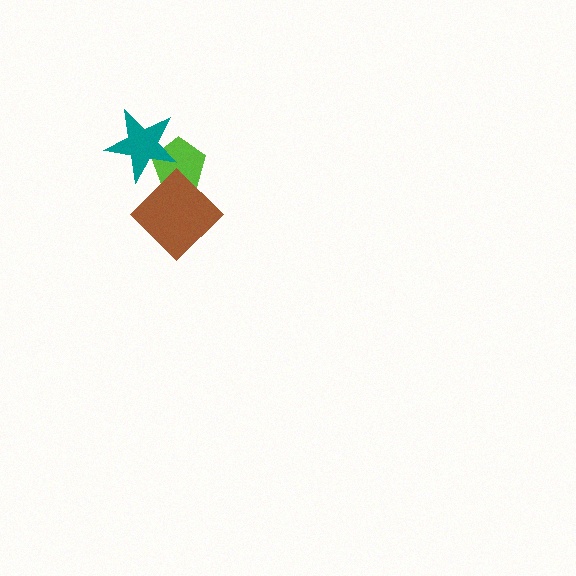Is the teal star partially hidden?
No, no other shape covers it.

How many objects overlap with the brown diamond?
1 object overlaps with the brown diamond.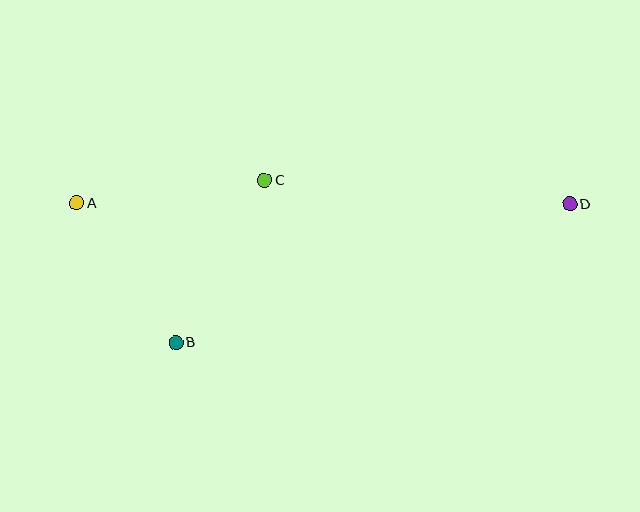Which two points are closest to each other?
Points A and B are closest to each other.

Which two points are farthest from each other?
Points A and D are farthest from each other.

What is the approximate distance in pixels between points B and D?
The distance between B and D is approximately 418 pixels.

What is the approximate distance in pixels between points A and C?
The distance between A and C is approximately 189 pixels.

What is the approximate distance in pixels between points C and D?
The distance between C and D is approximately 306 pixels.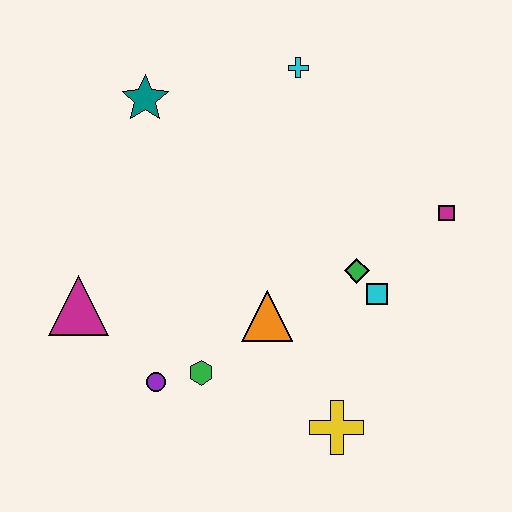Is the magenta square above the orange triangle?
Yes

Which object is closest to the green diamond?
The cyan square is closest to the green diamond.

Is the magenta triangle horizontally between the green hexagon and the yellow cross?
No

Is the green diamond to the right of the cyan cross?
Yes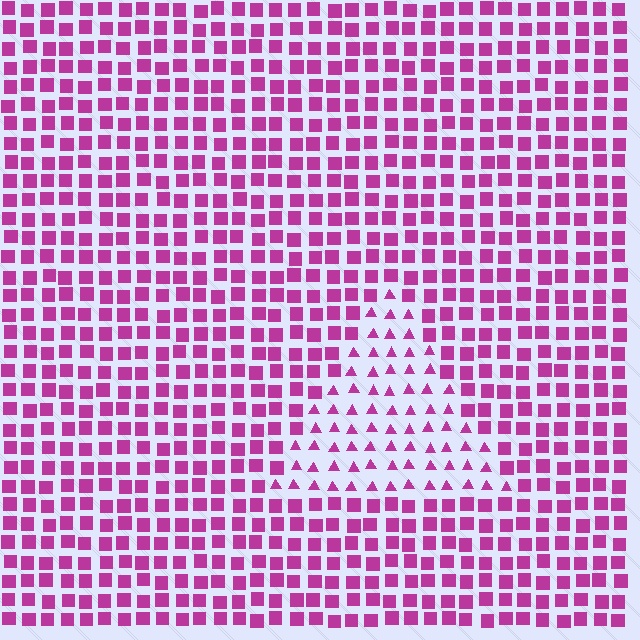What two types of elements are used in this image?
The image uses triangles inside the triangle region and squares outside it.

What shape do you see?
I see a triangle.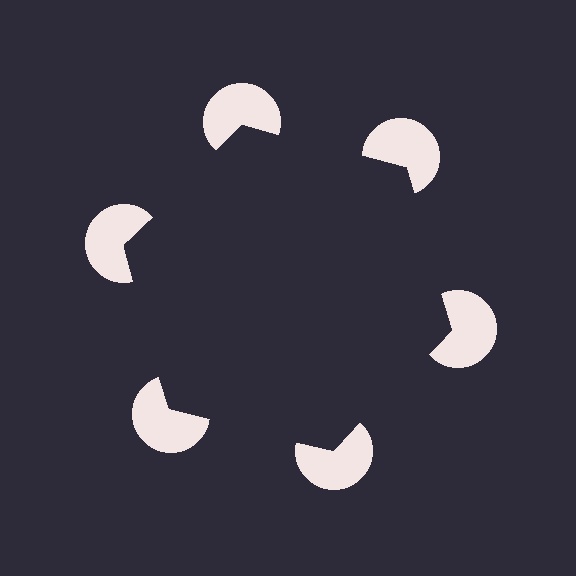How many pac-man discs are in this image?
There are 6 — one at each vertex of the illusory hexagon.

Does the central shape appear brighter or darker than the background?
It typically appears slightly darker than the background, even though no actual brightness change is drawn.